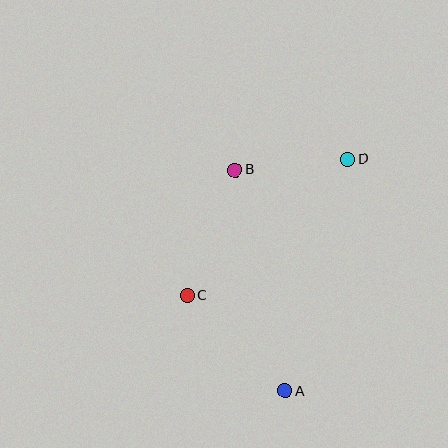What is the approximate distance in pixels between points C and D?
The distance between C and D is approximately 210 pixels.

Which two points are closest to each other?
Points B and D are closest to each other.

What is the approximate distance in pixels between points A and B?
The distance between A and B is approximately 227 pixels.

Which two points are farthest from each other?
Points A and D are farthest from each other.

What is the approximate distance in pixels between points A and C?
The distance between A and C is approximately 136 pixels.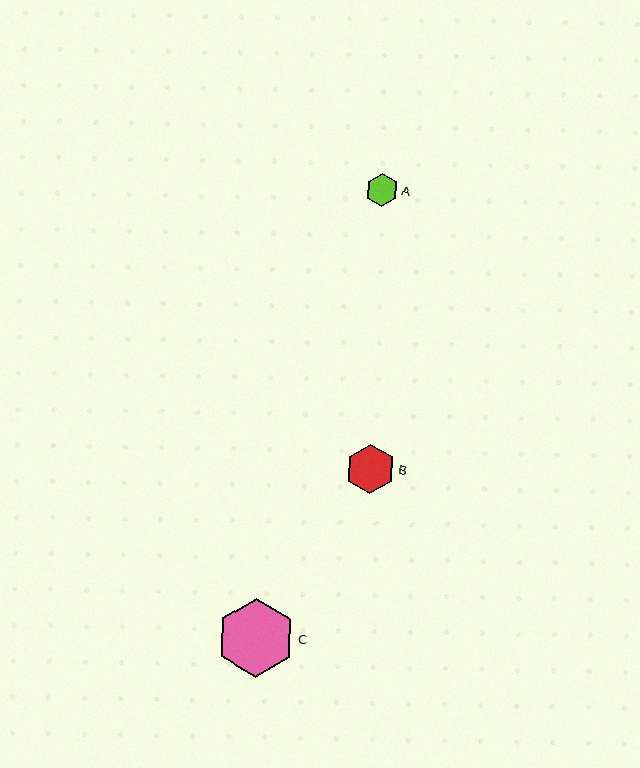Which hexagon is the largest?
Hexagon C is the largest with a size of approximately 79 pixels.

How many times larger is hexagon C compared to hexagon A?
Hexagon C is approximately 2.4 times the size of hexagon A.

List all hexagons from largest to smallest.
From largest to smallest: C, B, A.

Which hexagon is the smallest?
Hexagon A is the smallest with a size of approximately 33 pixels.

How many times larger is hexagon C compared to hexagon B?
Hexagon C is approximately 1.6 times the size of hexagon B.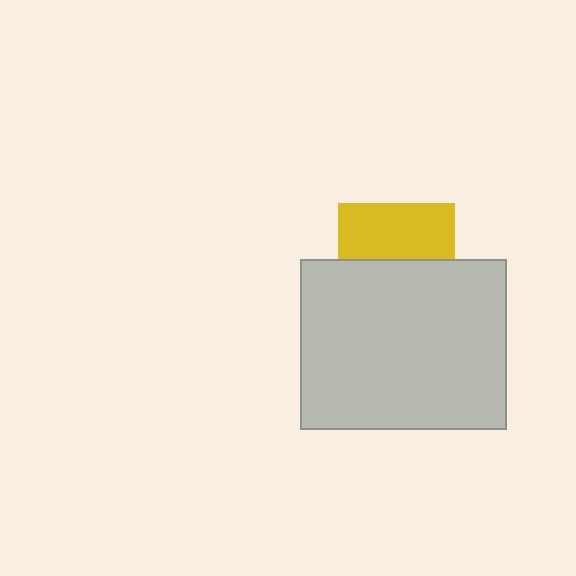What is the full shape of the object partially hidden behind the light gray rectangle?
The partially hidden object is a yellow square.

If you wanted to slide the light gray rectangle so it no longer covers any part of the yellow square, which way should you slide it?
Slide it down — that is the most direct way to separate the two shapes.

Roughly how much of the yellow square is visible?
About half of it is visible (roughly 48%).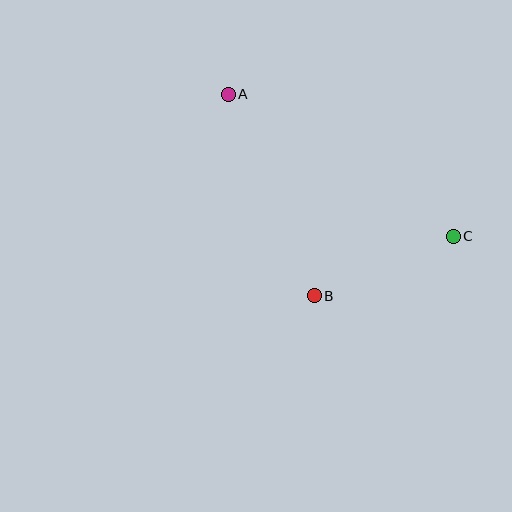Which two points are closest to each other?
Points B and C are closest to each other.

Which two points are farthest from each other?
Points A and C are farthest from each other.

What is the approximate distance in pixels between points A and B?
The distance between A and B is approximately 219 pixels.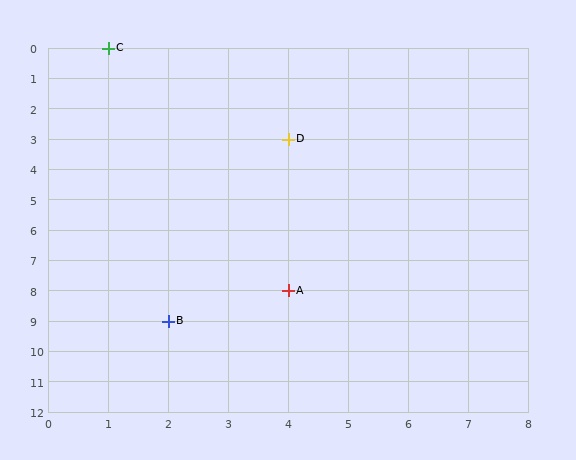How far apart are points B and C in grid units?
Points B and C are 1 column and 9 rows apart (about 9.1 grid units diagonally).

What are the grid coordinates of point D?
Point D is at grid coordinates (4, 3).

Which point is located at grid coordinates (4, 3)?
Point D is at (4, 3).